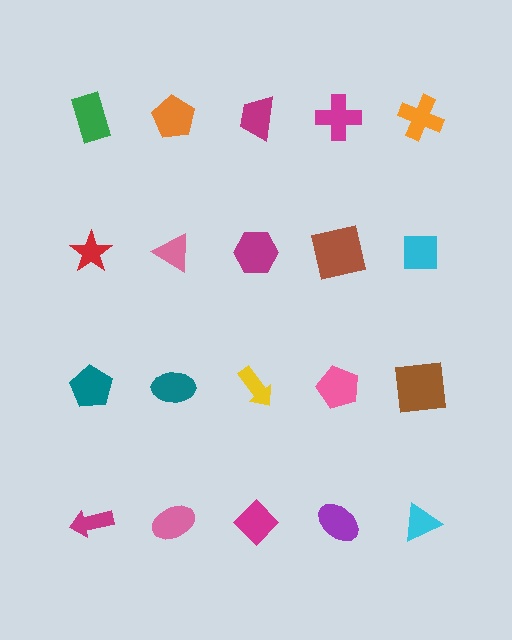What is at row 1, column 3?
A magenta trapezoid.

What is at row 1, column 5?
An orange cross.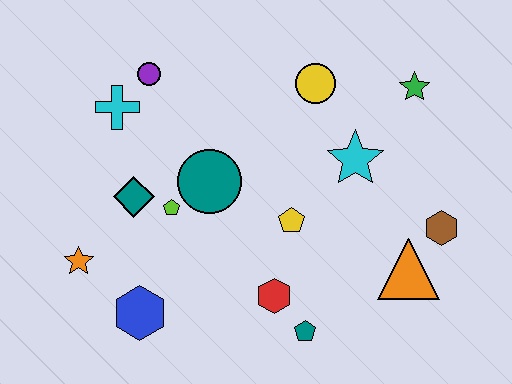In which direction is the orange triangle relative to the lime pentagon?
The orange triangle is to the right of the lime pentagon.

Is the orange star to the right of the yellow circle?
No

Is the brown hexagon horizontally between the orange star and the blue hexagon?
No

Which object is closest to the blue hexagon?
The orange star is closest to the blue hexagon.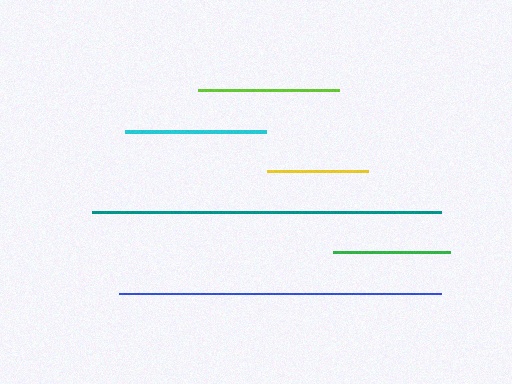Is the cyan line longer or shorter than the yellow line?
The cyan line is longer than the yellow line.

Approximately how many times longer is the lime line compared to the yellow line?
The lime line is approximately 1.4 times the length of the yellow line.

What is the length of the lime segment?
The lime segment is approximately 141 pixels long.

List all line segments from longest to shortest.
From longest to shortest: teal, blue, cyan, lime, green, yellow.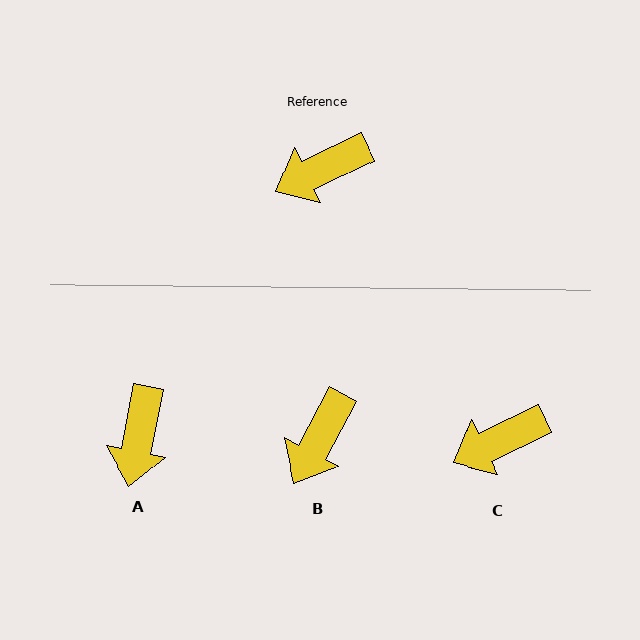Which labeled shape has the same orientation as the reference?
C.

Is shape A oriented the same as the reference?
No, it is off by about 53 degrees.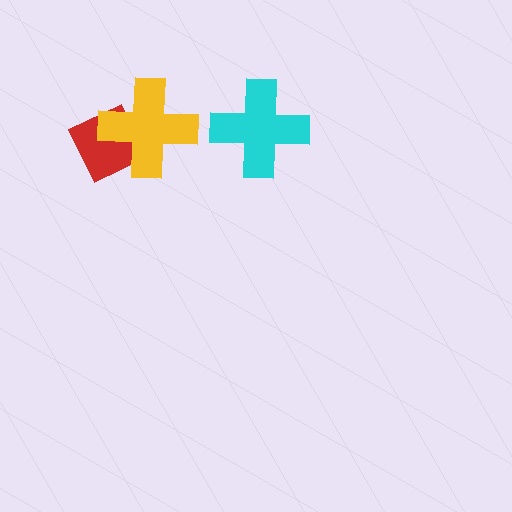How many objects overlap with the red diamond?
1 object overlaps with the red diamond.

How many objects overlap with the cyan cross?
0 objects overlap with the cyan cross.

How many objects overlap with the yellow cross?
1 object overlaps with the yellow cross.